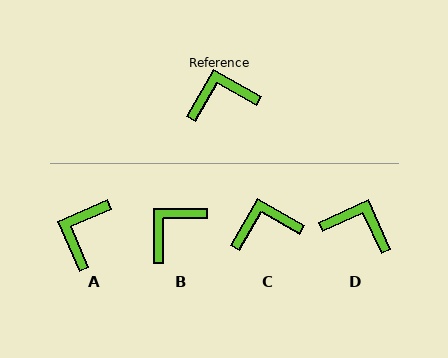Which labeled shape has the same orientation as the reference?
C.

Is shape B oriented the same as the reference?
No, it is off by about 30 degrees.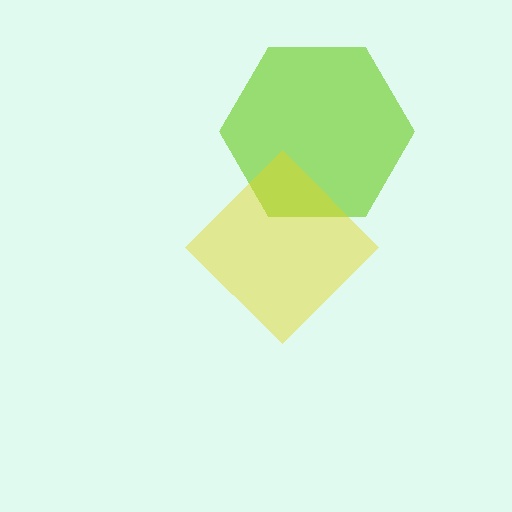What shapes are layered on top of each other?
The layered shapes are: a lime hexagon, a yellow diamond.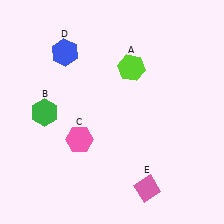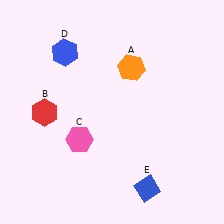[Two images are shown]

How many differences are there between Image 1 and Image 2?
There are 3 differences between the two images.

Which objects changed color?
A changed from lime to orange. B changed from green to red. E changed from pink to blue.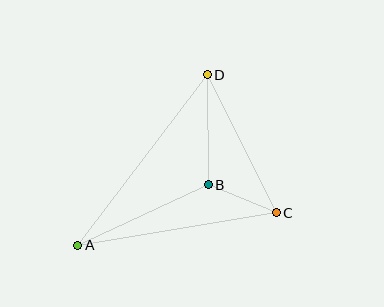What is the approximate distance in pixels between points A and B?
The distance between A and B is approximately 143 pixels.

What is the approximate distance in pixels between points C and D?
The distance between C and D is approximately 154 pixels.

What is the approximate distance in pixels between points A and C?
The distance between A and C is approximately 201 pixels.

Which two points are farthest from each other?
Points A and D are farthest from each other.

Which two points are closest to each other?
Points B and C are closest to each other.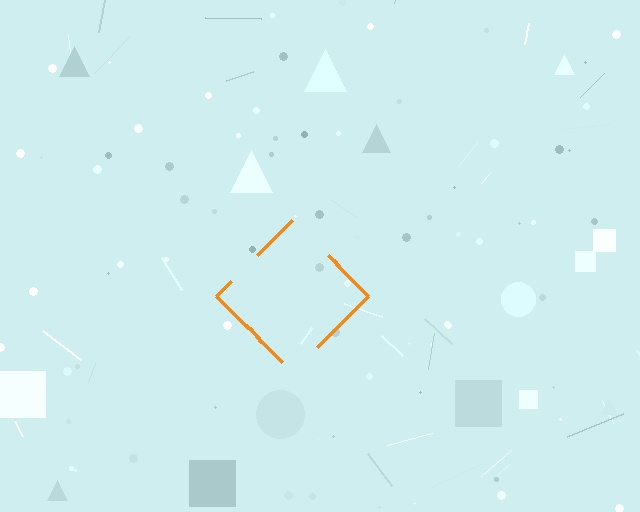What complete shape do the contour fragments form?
The contour fragments form a diamond.